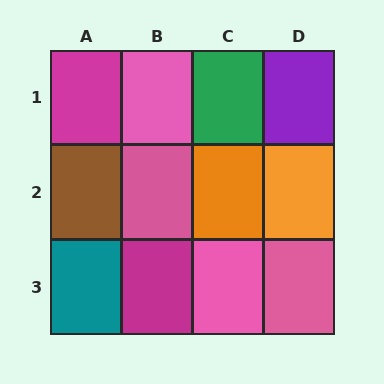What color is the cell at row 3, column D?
Pink.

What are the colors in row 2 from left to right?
Brown, pink, orange, orange.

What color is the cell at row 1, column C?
Green.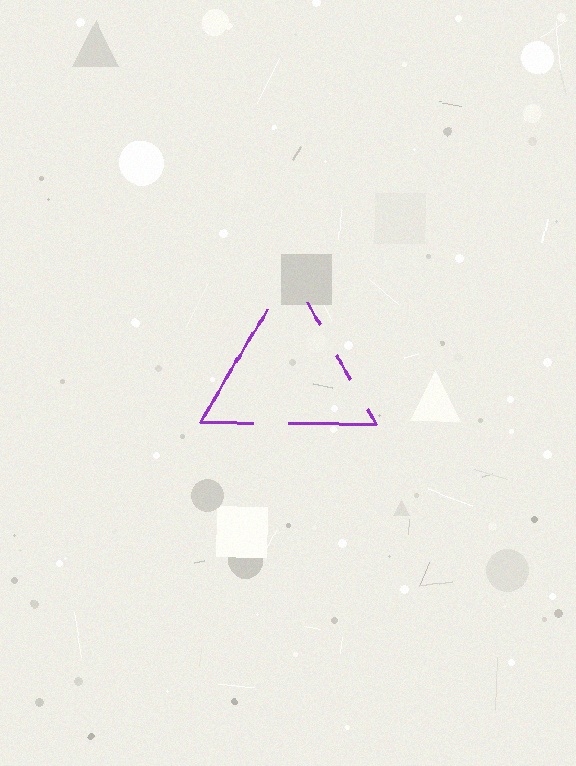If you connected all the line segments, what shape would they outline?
They would outline a triangle.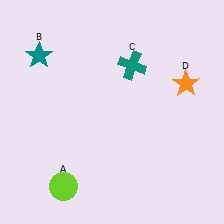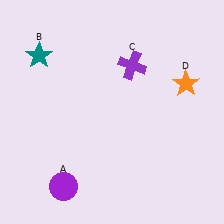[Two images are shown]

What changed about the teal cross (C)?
In Image 1, C is teal. In Image 2, it changed to purple.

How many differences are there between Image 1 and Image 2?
There are 2 differences between the two images.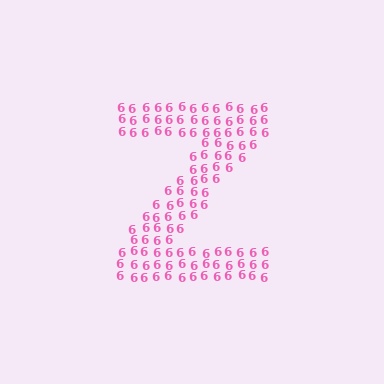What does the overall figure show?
The overall figure shows the letter Z.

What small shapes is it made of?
It is made of small digit 6's.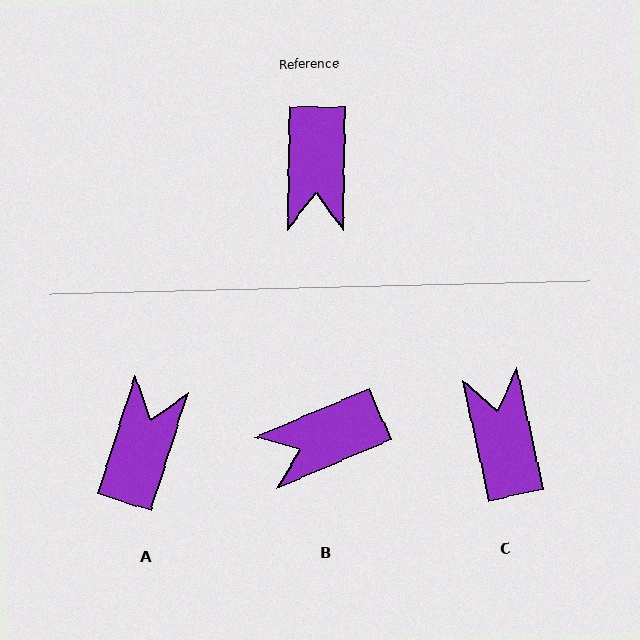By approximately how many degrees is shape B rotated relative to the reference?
Approximately 66 degrees clockwise.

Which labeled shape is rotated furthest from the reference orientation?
C, about 167 degrees away.